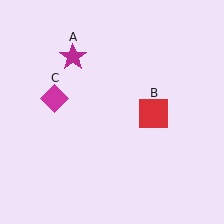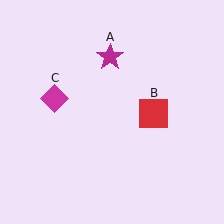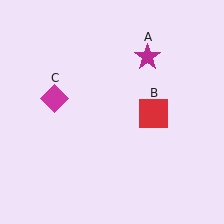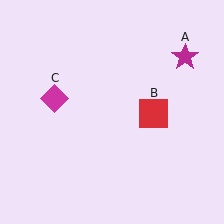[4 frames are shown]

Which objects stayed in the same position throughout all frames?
Red square (object B) and magenta diamond (object C) remained stationary.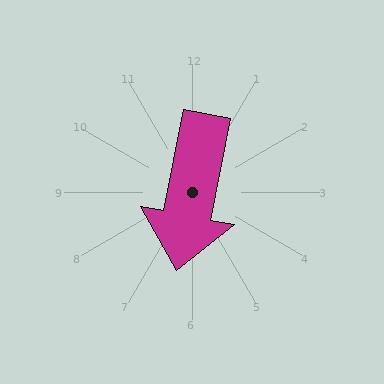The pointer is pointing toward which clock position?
Roughly 6 o'clock.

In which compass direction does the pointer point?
South.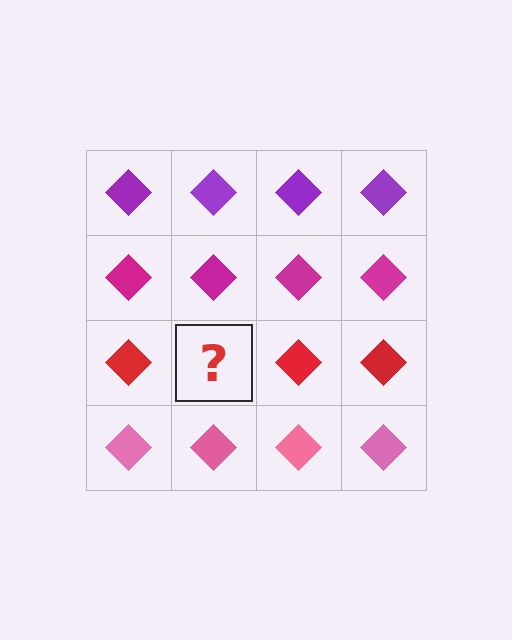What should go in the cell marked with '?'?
The missing cell should contain a red diamond.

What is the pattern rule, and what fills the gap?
The rule is that each row has a consistent color. The gap should be filled with a red diamond.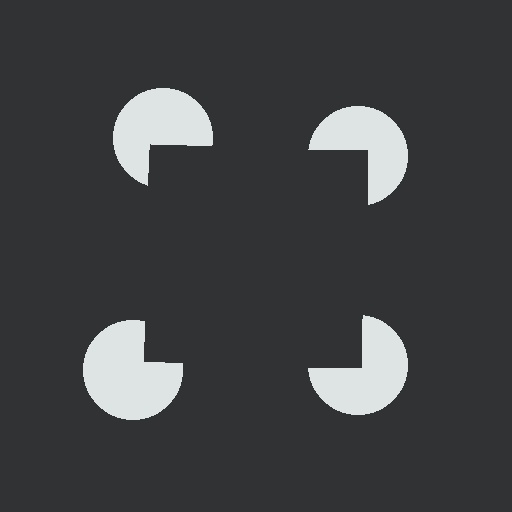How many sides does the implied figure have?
4 sides.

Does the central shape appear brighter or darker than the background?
It typically appears slightly darker than the background, even though no actual brightness change is drawn.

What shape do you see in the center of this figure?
An illusory square — its edges are inferred from the aligned wedge cuts in the pac-man discs, not physically drawn.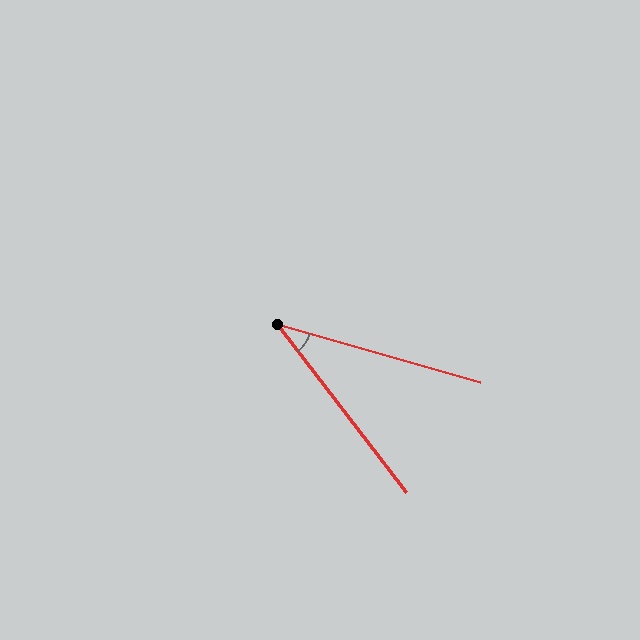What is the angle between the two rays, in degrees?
Approximately 37 degrees.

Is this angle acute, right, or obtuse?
It is acute.